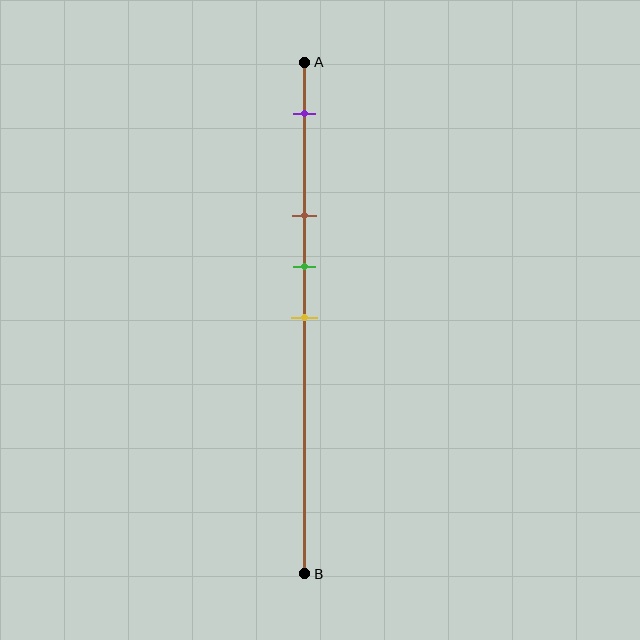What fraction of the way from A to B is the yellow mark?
The yellow mark is approximately 50% (0.5) of the way from A to B.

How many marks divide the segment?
There are 4 marks dividing the segment.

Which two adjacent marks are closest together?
The green and yellow marks are the closest adjacent pair.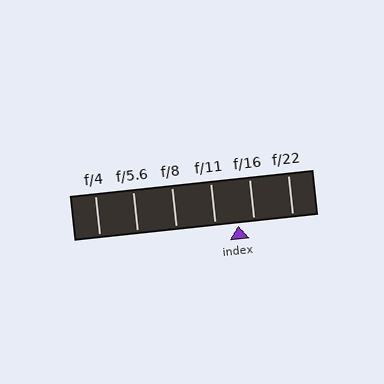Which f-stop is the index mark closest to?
The index mark is closest to f/16.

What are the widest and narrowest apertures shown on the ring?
The widest aperture shown is f/4 and the narrowest is f/22.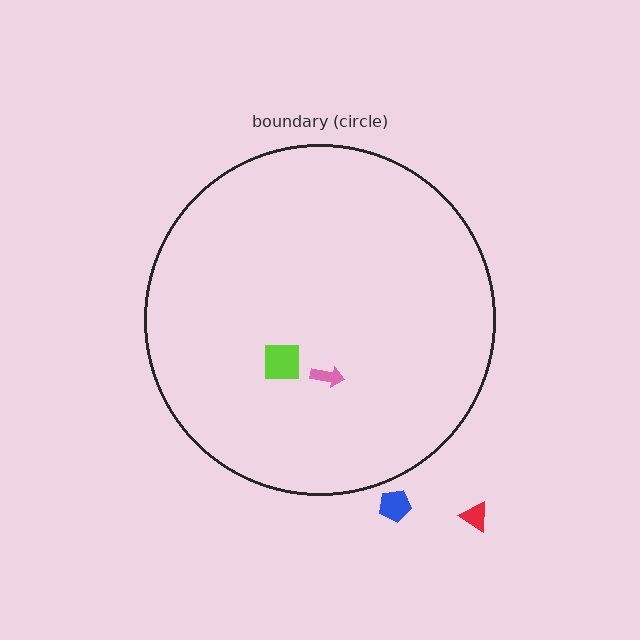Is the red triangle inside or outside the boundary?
Outside.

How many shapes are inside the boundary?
2 inside, 2 outside.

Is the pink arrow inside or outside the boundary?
Inside.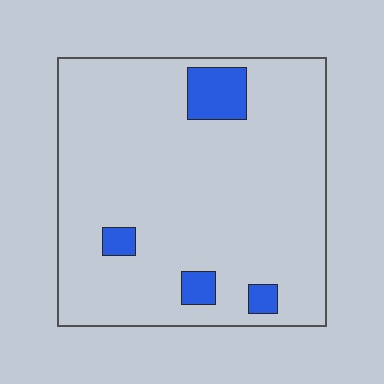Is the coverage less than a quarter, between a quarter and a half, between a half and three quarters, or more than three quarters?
Less than a quarter.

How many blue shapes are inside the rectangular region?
4.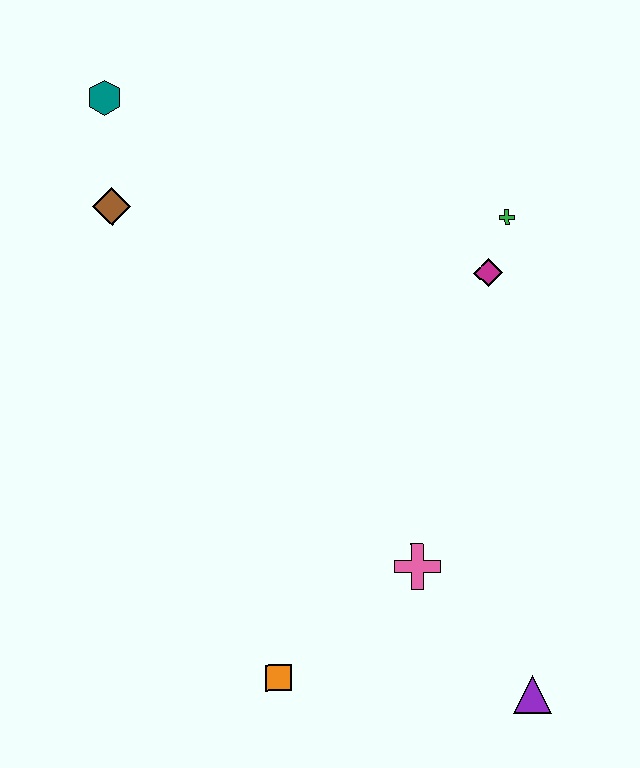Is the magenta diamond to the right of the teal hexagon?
Yes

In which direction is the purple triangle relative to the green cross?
The purple triangle is below the green cross.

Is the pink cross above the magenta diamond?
No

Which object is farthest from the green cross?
The orange square is farthest from the green cross.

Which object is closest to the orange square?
The pink cross is closest to the orange square.